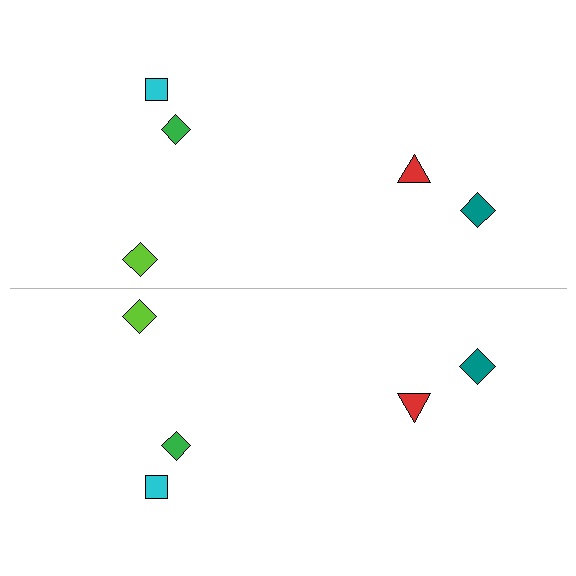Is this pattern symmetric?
Yes, this pattern has bilateral (reflection) symmetry.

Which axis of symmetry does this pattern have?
The pattern has a horizontal axis of symmetry running through the center of the image.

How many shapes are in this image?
There are 10 shapes in this image.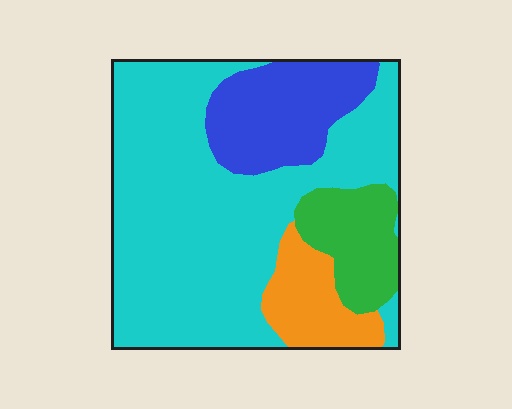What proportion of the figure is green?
Green covers 12% of the figure.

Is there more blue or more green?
Blue.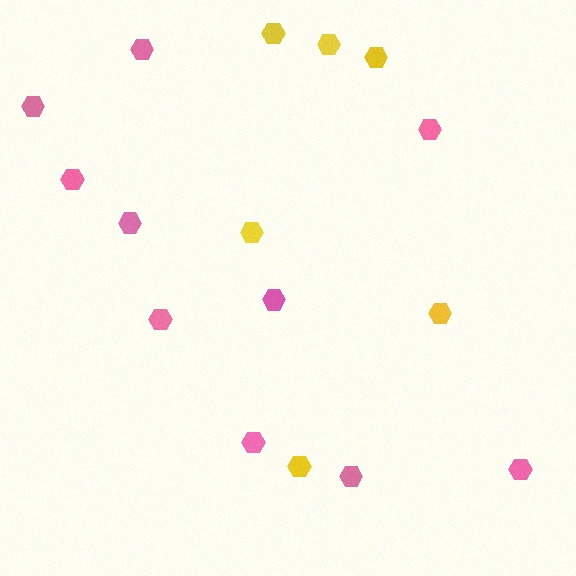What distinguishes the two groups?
There are 2 groups: one group of yellow hexagons (6) and one group of pink hexagons (10).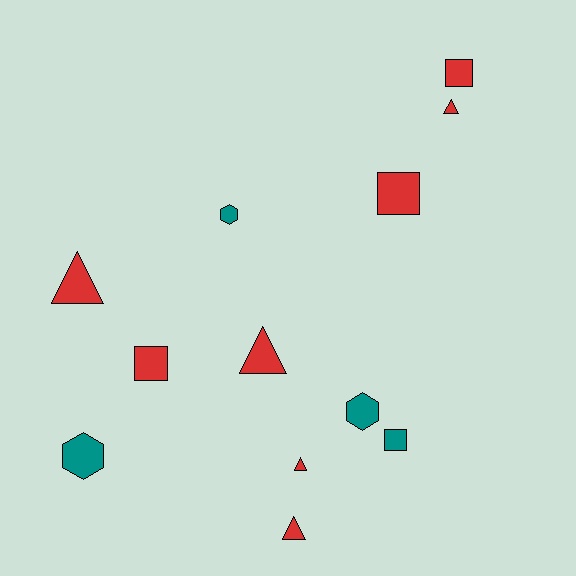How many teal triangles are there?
There are no teal triangles.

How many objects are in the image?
There are 12 objects.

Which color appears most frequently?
Red, with 8 objects.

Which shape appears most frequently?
Triangle, with 5 objects.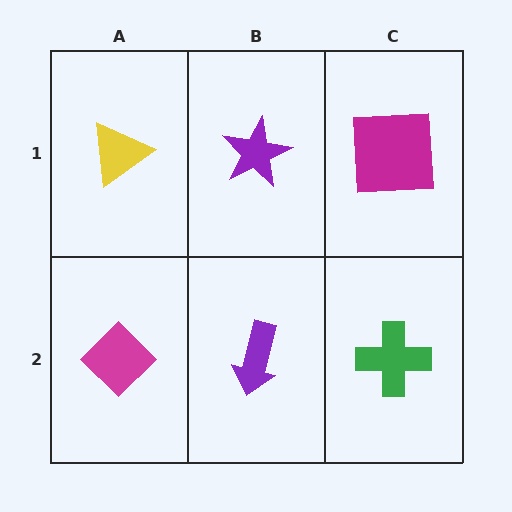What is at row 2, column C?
A green cross.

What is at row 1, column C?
A magenta square.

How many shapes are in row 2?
3 shapes.